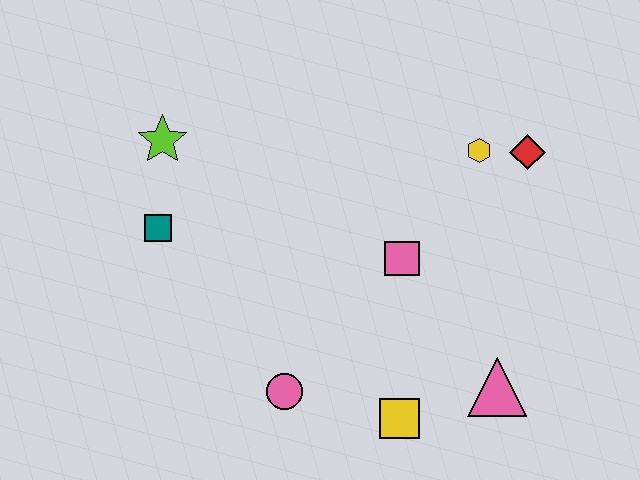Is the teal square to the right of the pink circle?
No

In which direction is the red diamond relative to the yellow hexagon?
The red diamond is to the right of the yellow hexagon.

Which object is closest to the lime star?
The teal square is closest to the lime star.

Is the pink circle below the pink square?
Yes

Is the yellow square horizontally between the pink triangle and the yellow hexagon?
No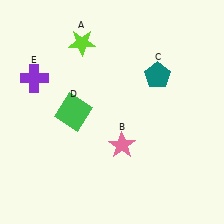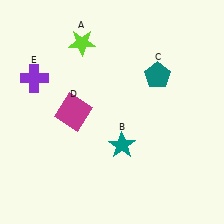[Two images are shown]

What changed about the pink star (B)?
In Image 1, B is pink. In Image 2, it changed to teal.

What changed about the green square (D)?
In Image 1, D is green. In Image 2, it changed to magenta.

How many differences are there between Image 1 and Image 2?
There are 2 differences between the two images.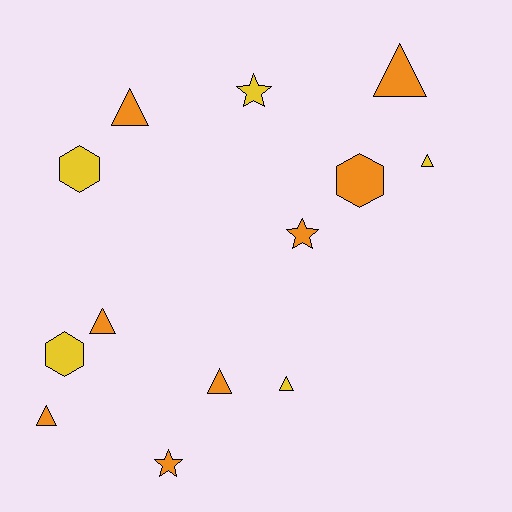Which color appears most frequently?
Orange, with 8 objects.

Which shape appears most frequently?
Triangle, with 7 objects.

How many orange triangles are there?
There are 5 orange triangles.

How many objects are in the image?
There are 13 objects.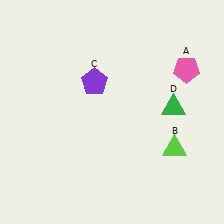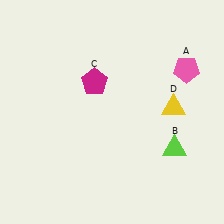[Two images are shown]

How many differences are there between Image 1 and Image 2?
There are 2 differences between the two images.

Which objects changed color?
C changed from purple to magenta. D changed from green to yellow.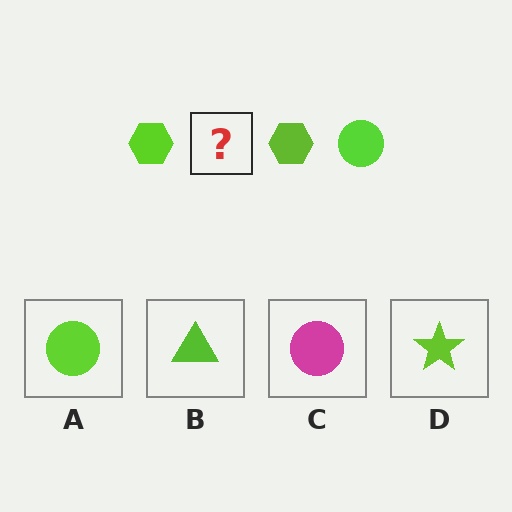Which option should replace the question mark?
Option A.